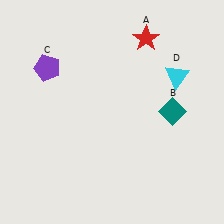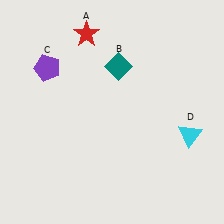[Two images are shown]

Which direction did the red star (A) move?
The red star (A) moved left.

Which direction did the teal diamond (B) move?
The teal diamond (B) moved left.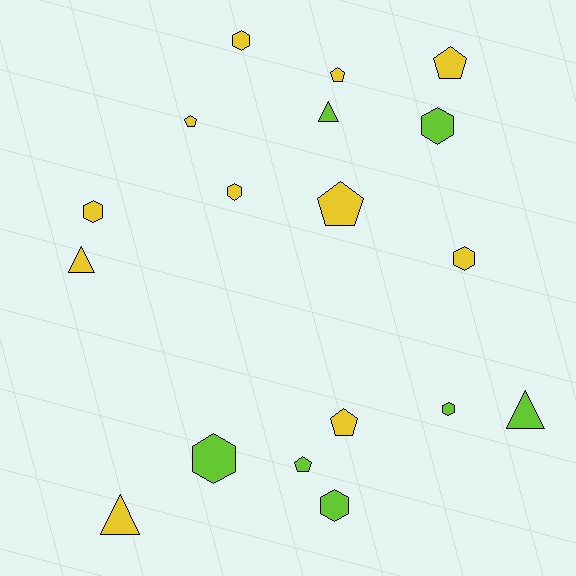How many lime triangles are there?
There are 2 lime triangles.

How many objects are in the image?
There are 18 objects.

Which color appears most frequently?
Yellow, with 11 objects.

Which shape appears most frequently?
Hexagon, with 8 objects.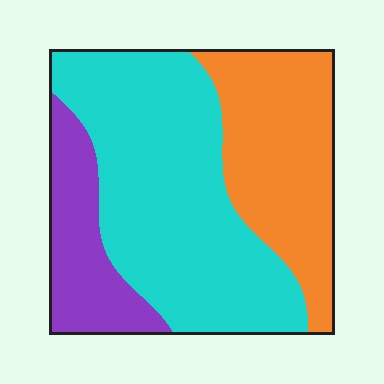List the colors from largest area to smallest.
From largest to smallest: cyan, orange, purple.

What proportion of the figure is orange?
Orange covers about 30% of the figure.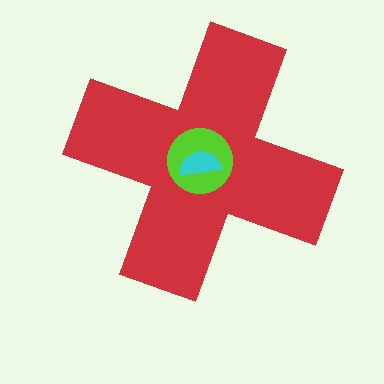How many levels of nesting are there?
3.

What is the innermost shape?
The cyan semicircle.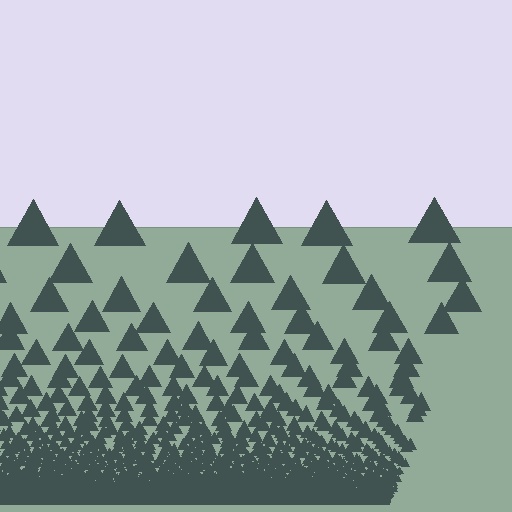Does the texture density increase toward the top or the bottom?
Density increases toward the bottom.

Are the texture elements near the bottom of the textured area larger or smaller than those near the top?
Smaller. The gradient is inverted — elements near the bottom are smaller and denser.